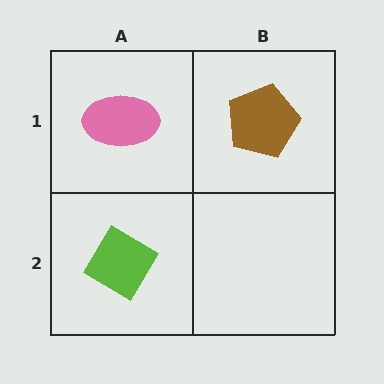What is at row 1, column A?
A pink ellipse.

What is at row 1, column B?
A brown pentagon.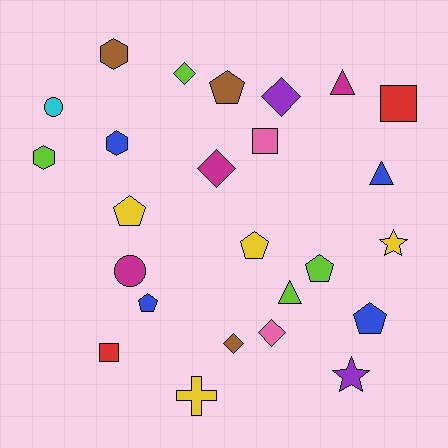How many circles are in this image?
There are 2 circles.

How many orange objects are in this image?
There are no orange objects.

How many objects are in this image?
There are 25 objects.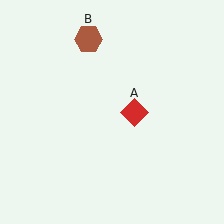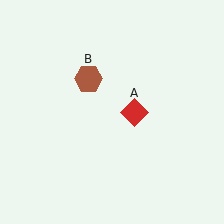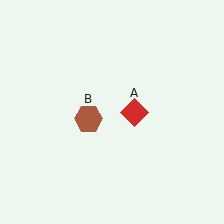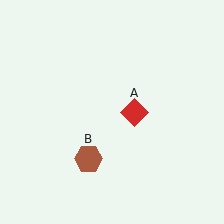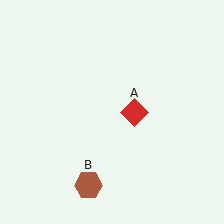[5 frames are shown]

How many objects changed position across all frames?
1 object changed position: brown hexagon (object B).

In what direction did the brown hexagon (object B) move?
The brown hexagon (object B) moved down.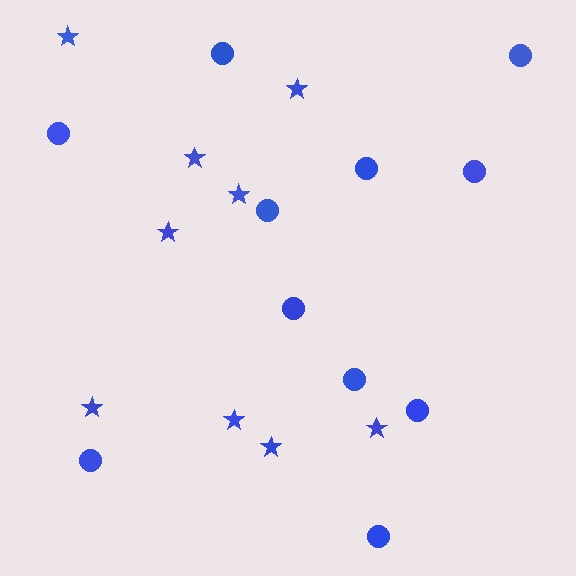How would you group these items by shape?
There are 2 groups: one group of stars (9) and one group of circles (11).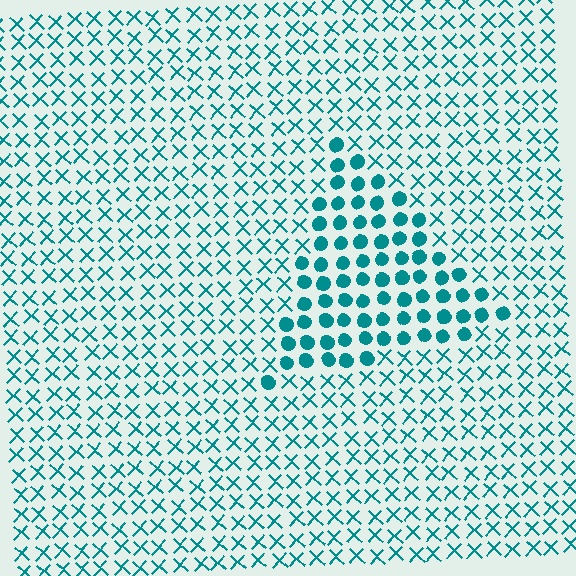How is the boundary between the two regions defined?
The boundary is defined by a change in element shape: circles inside vs. X marks outside. All elements share the same color and spacing.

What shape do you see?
I see a triangle.